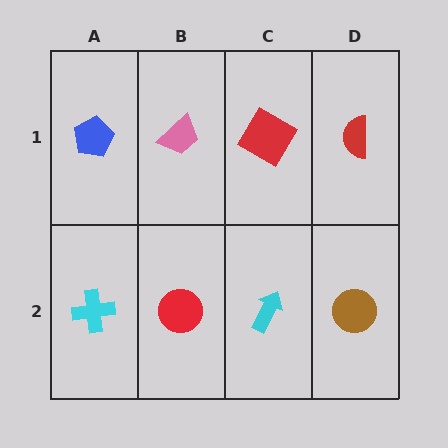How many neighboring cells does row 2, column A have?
2.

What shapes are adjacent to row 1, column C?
A cyan arrow (row 2, column C), a pink trapezoid (row 1, column B), a red semicircle (row 1, column D).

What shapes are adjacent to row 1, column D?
A brown circle (row 2, column D), a red diamond (row 1, column C).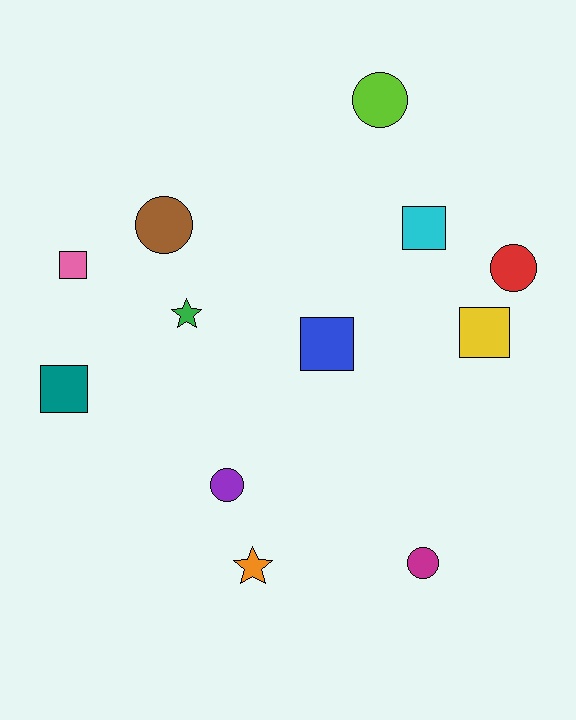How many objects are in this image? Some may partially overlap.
There are 12 objects.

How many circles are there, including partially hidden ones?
There are 5 circles.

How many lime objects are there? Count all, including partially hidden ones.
There is 1 lime object.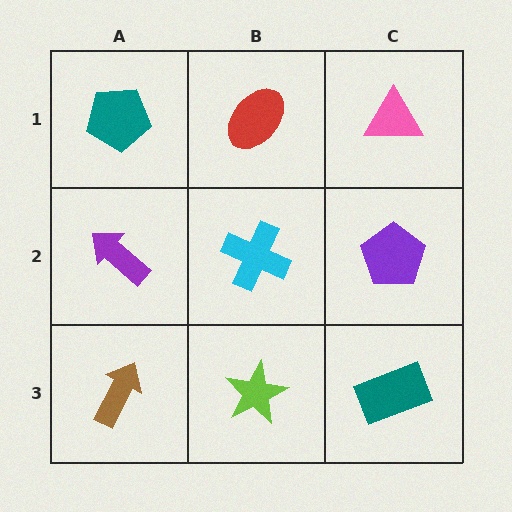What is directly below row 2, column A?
A brown arrow.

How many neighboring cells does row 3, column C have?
2.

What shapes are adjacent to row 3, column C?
A purple pentagon (row 2, column C), a lime star (row 3, column B).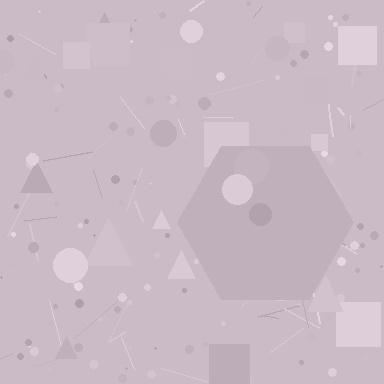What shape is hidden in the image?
A hexagon is hidden in the image.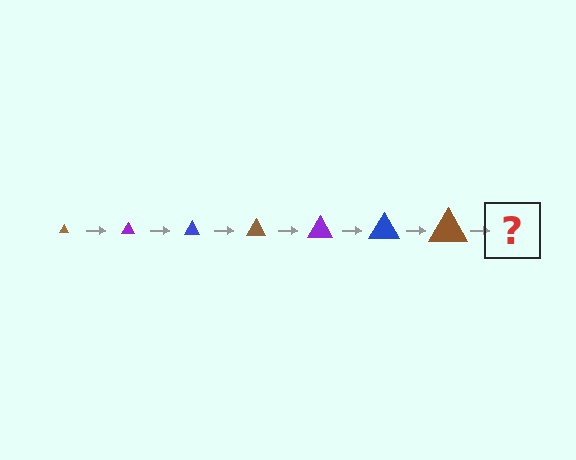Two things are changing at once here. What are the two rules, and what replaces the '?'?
The two rules are that the triangle grows larger each step and the color cycles through brown, purple, and blue. The '?' should be a purple triangle, larger than the previous one.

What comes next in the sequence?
The next element should be a purple triangle, larger than the previous one.